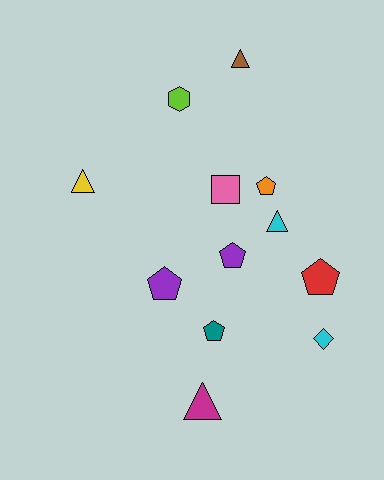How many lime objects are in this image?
There is 1 lime object.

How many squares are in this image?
There is 1 square.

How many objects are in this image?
There are 12 objects.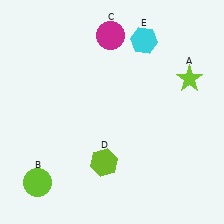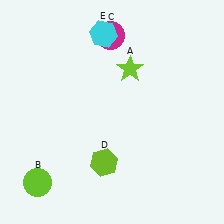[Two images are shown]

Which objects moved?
The objects that moved are: the lime star (A), the cyan hexagon (E).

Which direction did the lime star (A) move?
The lime star (A) moved left.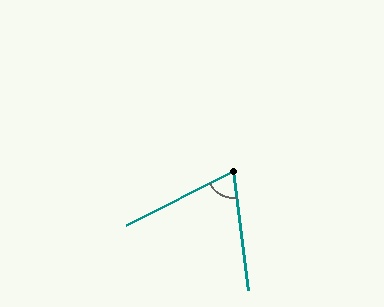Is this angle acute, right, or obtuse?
It is acute.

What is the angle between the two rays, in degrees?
Approximately 70 degrees.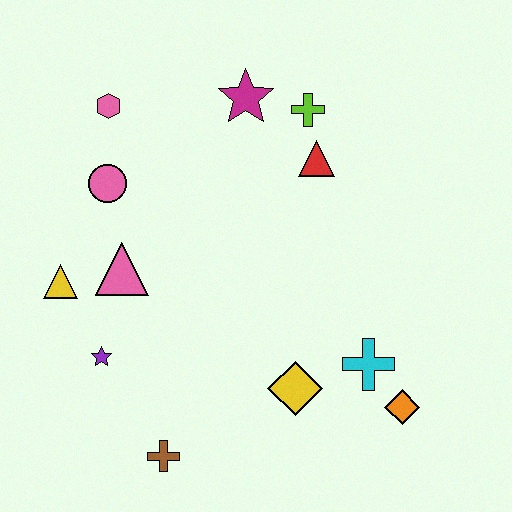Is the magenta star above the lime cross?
Yes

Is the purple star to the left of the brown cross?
Yes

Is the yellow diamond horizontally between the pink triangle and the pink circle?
No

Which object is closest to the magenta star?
The lime cross is closest to the magenta star.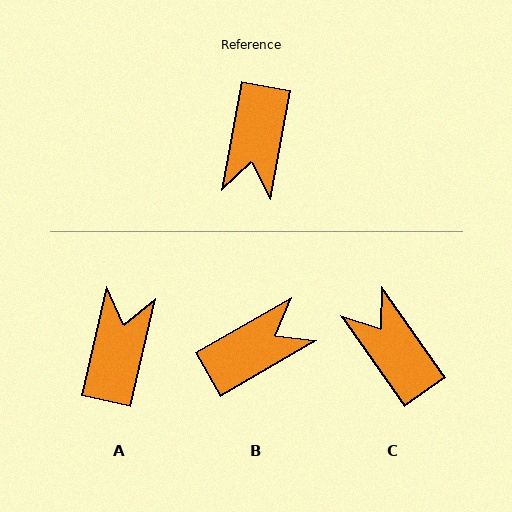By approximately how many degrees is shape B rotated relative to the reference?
Approximately 131 degrees counter-clockwise.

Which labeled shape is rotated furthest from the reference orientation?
A, about 177 degrees away.